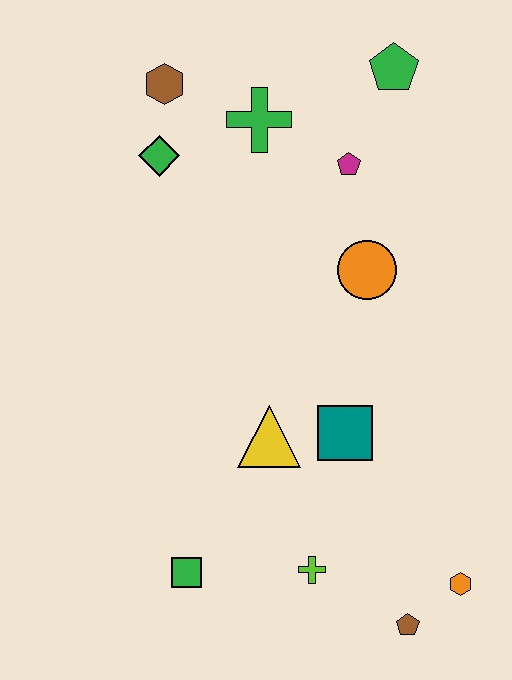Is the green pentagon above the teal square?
Yes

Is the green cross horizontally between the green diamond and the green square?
No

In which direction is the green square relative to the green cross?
The green square is below the green cross.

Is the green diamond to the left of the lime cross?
Yes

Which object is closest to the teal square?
The yellow triangle is closest to the teal square.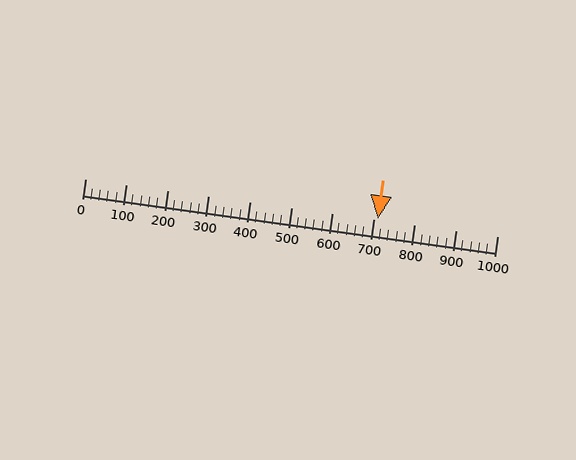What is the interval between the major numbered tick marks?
The major tick marks are spaced 100 units apart.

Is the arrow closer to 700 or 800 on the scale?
The arrow is closer to 700.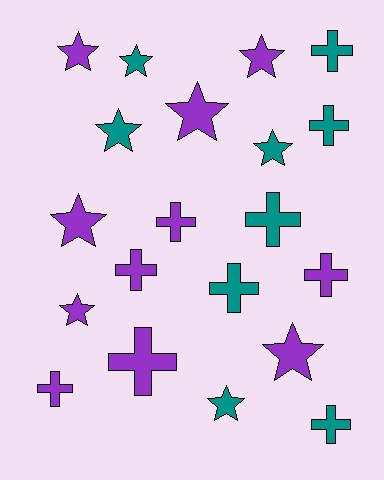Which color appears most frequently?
Purple, with 11 objects.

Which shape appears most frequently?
Star, with 10 objects.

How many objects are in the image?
There are 20 objects.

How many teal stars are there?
There are 4 teal stars.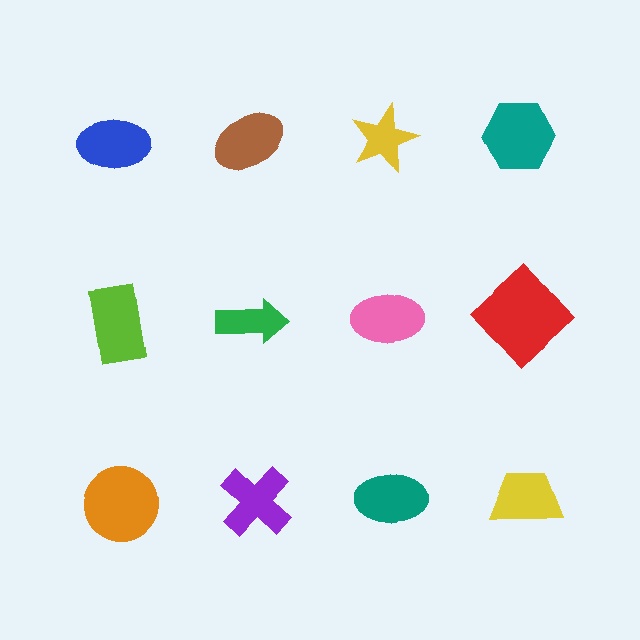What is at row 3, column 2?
A purple cross.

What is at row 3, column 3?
A teal ellipse.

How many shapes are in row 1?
4 shapes.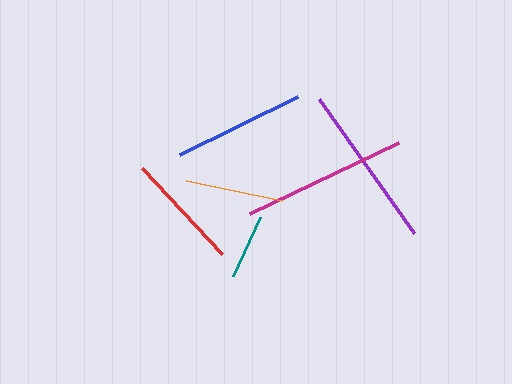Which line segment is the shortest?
The teal line is the shortest at approximately 65 pixels.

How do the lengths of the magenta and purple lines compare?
The magenta and purple lines are approximately the same length.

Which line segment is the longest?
The magenta line is the longest at approximately 165 pixels.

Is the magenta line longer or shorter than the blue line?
The magenta line is longer than the blue line.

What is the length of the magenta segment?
The magenta segment is approximately 165 pixels long.